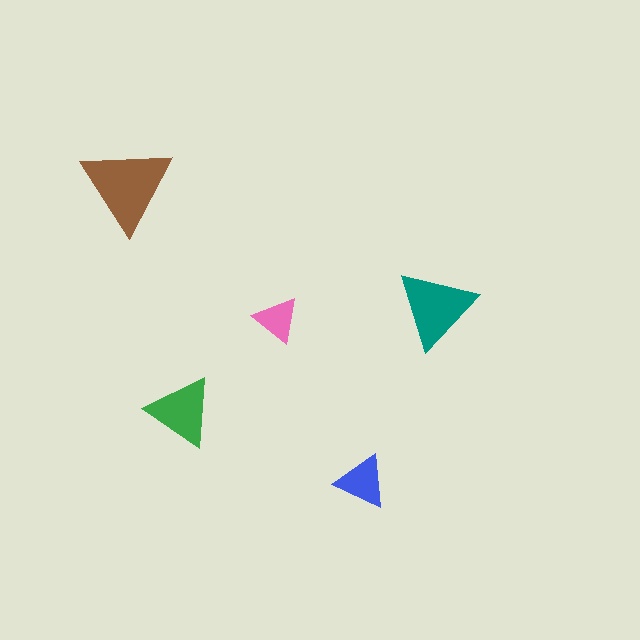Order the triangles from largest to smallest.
the brown one, the teal one, the green one, the blue one, the pink one.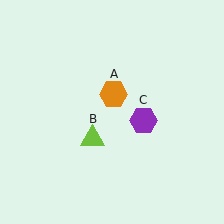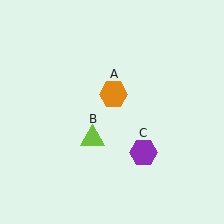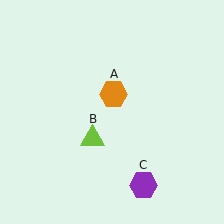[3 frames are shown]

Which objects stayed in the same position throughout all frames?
Orange hexagon (object A) and lime triangle (object B) remained stationary.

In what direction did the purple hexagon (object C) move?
The purple hexagon (object C) moved down.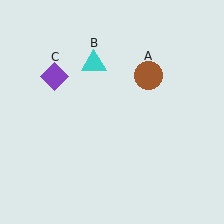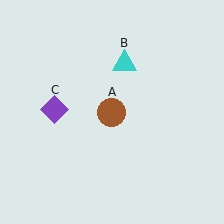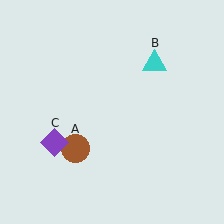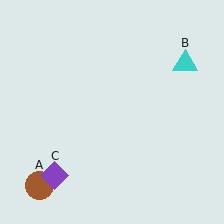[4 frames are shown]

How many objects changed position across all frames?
3 objects changed position: brown circle (object A), cyan triangle (object B), purple diamond (object C).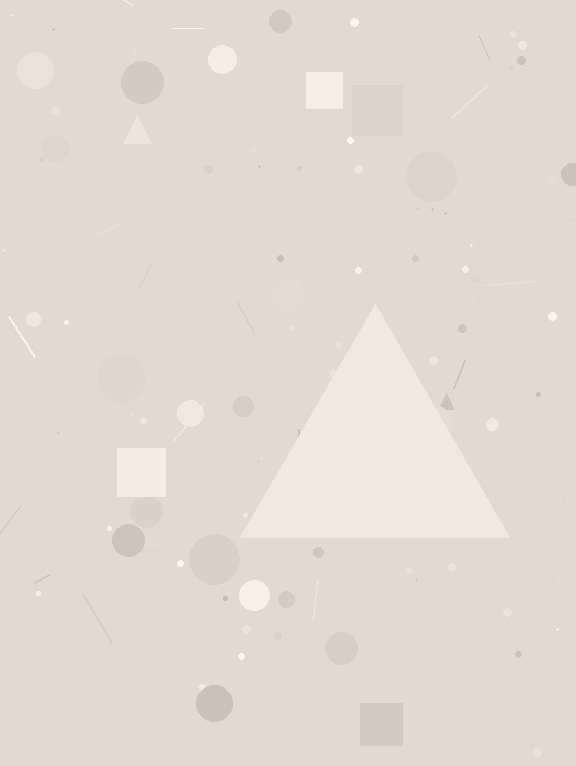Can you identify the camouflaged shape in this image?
The camouflaged shape is a triangle.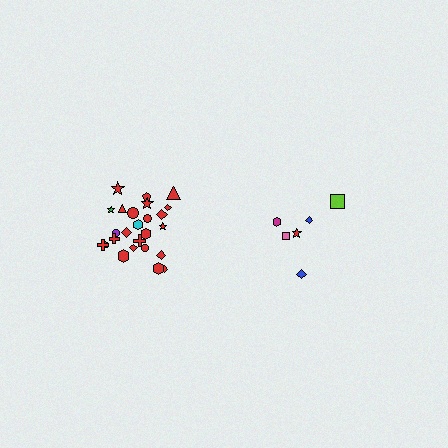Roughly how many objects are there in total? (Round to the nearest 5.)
Roughly 30 objects in total.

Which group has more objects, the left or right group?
The left group.